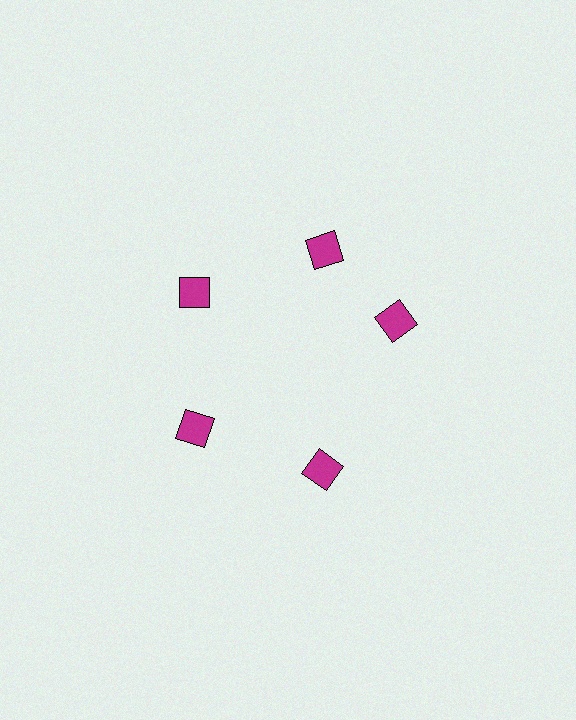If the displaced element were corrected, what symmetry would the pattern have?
It would have 5-fold rotational symmetry — the pattern would map onto itself every 72 degrees.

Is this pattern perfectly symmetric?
No. The 5 magenta squares are arranged in a ring, but one element near the 3 o'clock position is rotated out of alignment along the ring, breaking the 5-fold rotational symmetry.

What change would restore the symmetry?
The symmetry would be restored by rotating it back into even spacing with its neighbors so that all 5 squares sit at equal angles and equal distance from the center.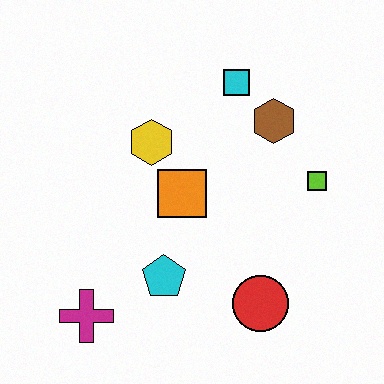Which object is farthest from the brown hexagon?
The magenta cross is farthest from the brown hexagon.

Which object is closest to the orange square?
The yellow hexagon is closest to the orange square.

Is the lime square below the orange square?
No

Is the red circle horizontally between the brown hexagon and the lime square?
No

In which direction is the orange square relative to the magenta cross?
The orange square is above the magenta cross.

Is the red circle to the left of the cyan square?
No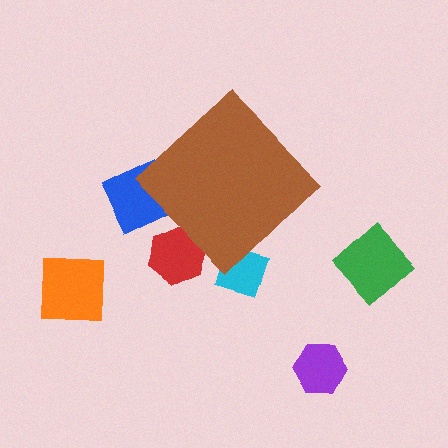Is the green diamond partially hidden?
No, the green diamond is fully visible.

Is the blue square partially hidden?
Yes, the blue square is partially hidden behind the brown diamond.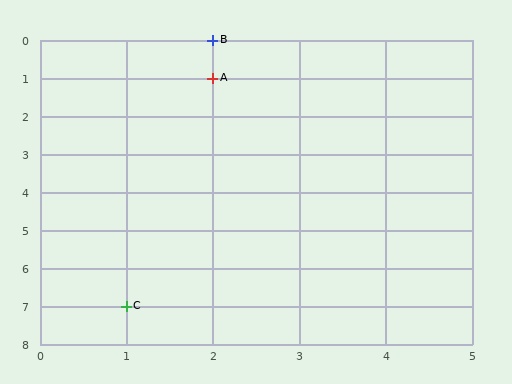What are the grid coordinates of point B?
Point B is at grid coordinates (2, 0).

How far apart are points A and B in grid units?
Points A and B are 1 row apart.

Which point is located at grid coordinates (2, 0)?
Point B is at (2, 0).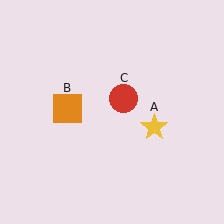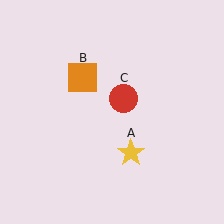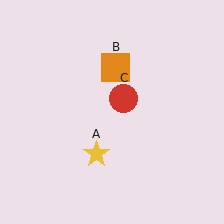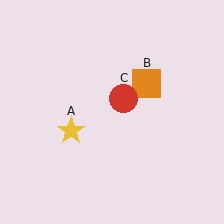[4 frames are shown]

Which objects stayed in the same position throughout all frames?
Red circle (object C) remained stationary.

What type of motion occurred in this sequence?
The yellow star (object A), orange square (object B) rotated clockwise around the center of the scene.